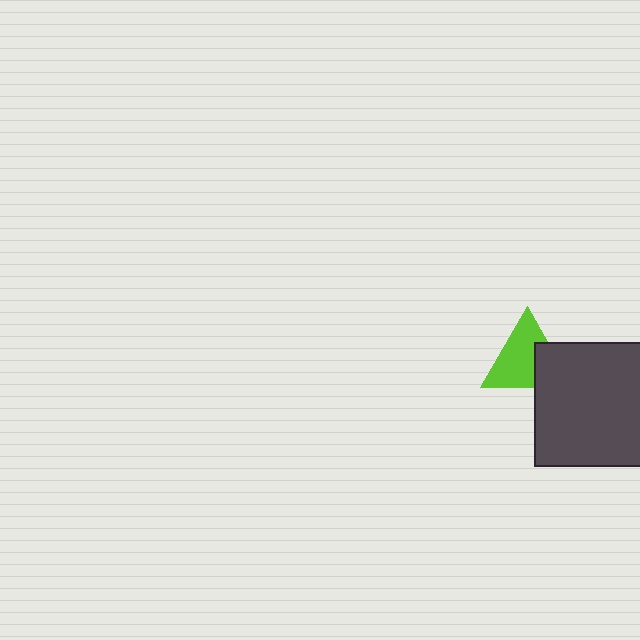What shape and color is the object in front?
The object in front is a dark gray rectangle.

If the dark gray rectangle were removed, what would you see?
You would see the complete lime triangle.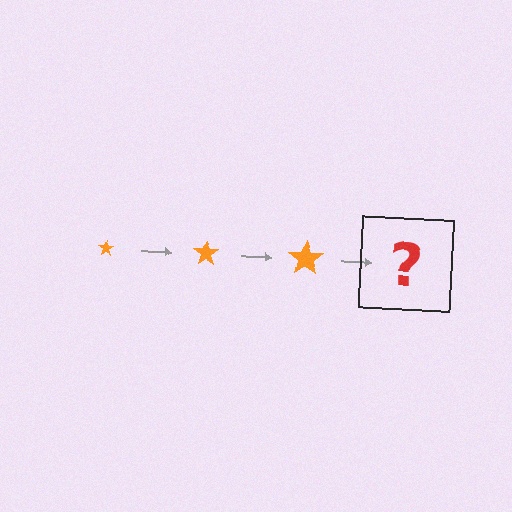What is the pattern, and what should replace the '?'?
The pattern is that the star gets progressively larger each step. The '?' should be an orange star, larger than the previous one.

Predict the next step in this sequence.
The next step is an orange star, larger than the previous one.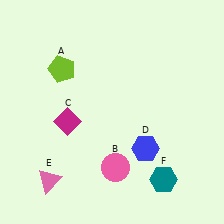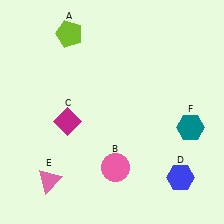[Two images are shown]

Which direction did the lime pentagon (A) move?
The lime pentagon (A) moved up.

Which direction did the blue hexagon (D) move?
The blue hexagon (D) moved right.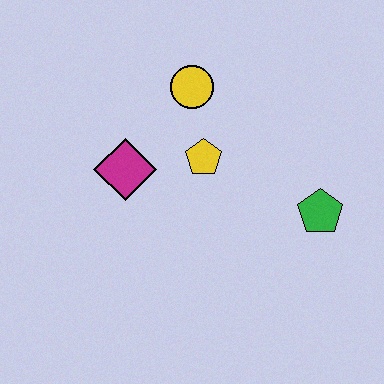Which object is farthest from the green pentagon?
The magenta diamond is farthest from the green pentagon.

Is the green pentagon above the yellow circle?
No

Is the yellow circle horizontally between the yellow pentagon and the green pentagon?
No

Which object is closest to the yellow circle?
The yellow pentagon is closest to the yellow circle.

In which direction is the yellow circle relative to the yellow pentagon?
The yellow circle is above the yellow pentagon.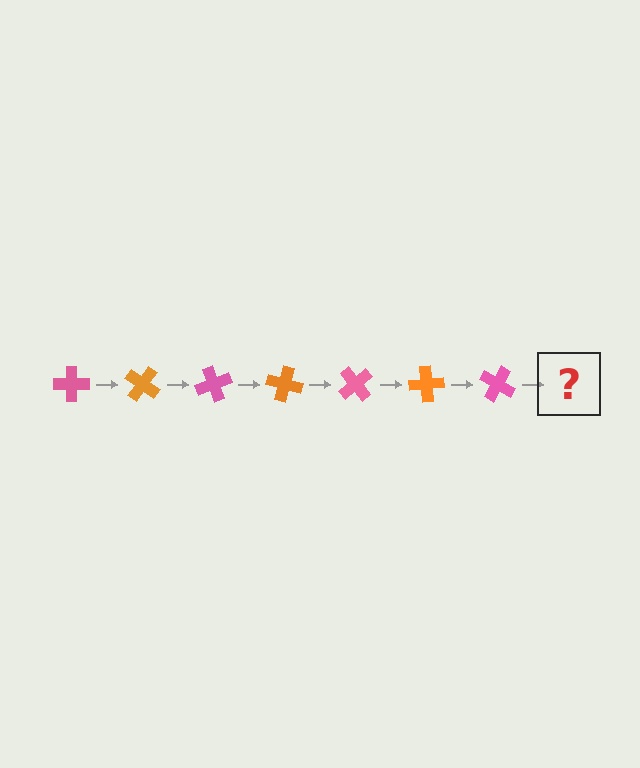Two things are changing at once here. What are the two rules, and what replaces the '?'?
The two rules are that it rotates 35 degrees each step and the color cycles through pink and orange. The '?' should be an orange cross, rotated 245 degrees from the start.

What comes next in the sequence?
The next element should be an orange cross, rotated 245 degrees from the start.